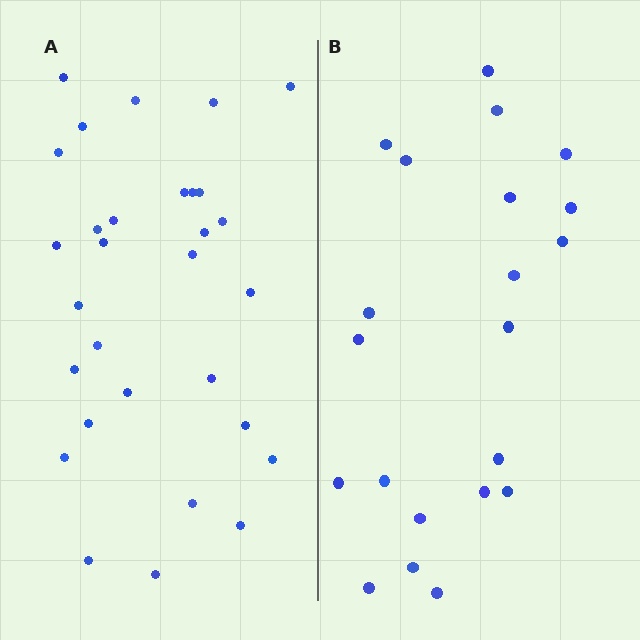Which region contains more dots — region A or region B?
Region A (the left region) has more dots.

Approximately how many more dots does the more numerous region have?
Region A has roughly 8 or so more dots than region B.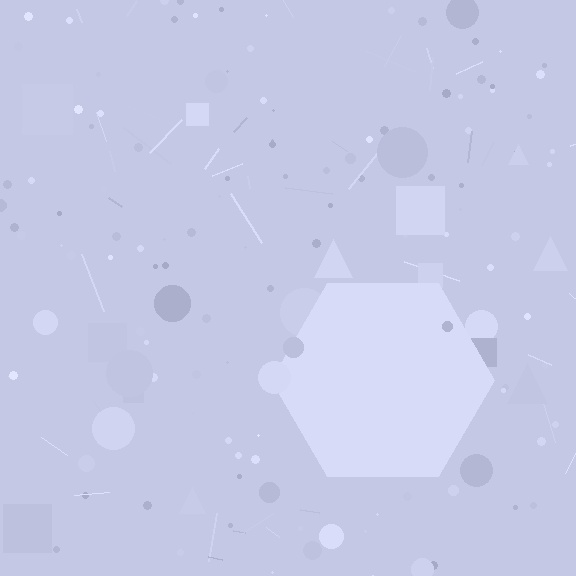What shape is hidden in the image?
A hexagon is hidden in the image.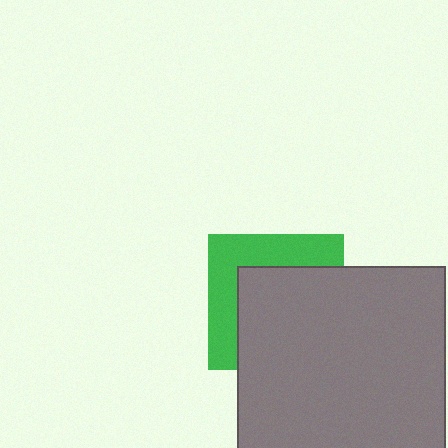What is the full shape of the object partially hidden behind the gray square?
The partially hidden object is a green square.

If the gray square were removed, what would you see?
You would see the complete green square.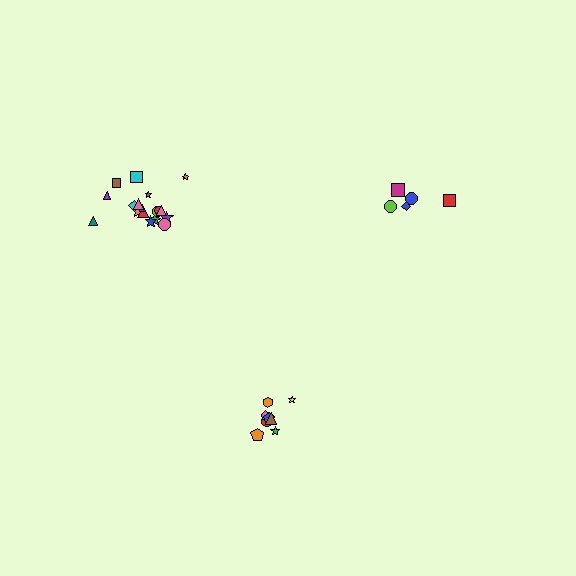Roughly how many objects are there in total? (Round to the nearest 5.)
Roughly 30 objects in total.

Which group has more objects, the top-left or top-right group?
The top-left group.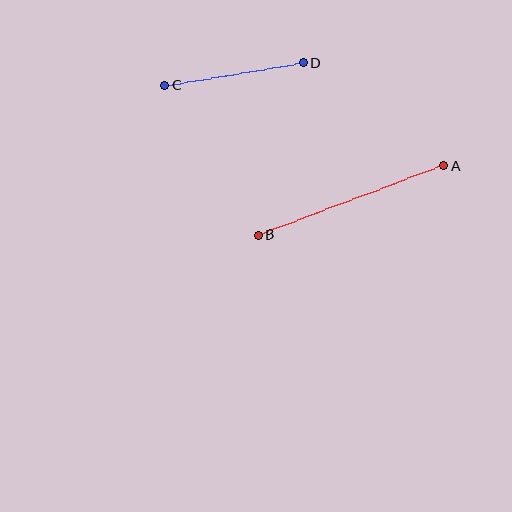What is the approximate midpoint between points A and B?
The midpoint is at approximately (351, 201) pixels.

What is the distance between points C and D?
The distance is approximately 141 pixels.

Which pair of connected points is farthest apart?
Points A and B are farthest apart.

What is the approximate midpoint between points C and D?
The midpoint is at approximately (234, 74) pixels.